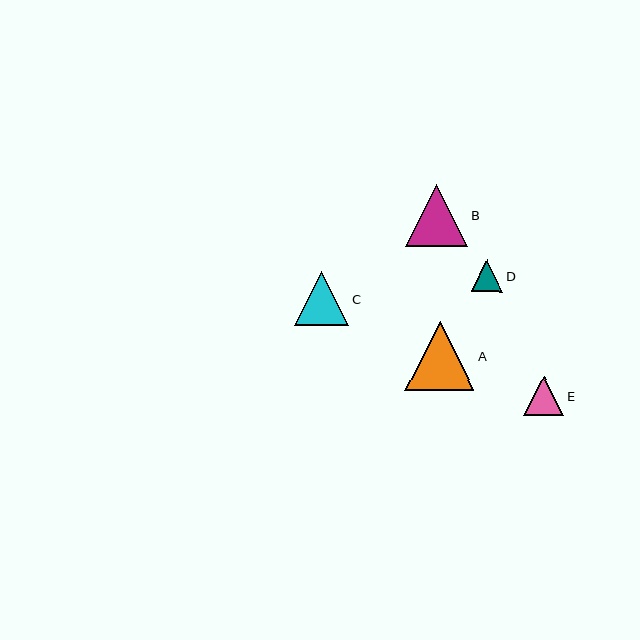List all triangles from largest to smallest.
From largest to smallest: A, B, C, E, D.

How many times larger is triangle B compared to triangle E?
Triangle B is approximately 1.6 times the size of triangle E.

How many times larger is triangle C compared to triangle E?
Triangle C is approximately 1.4 times the size of triangle E.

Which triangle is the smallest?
Triangle D is the smallest with a size of approximately 31 pixels.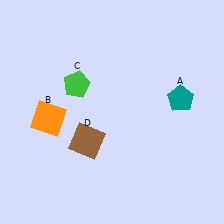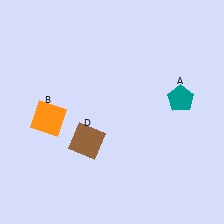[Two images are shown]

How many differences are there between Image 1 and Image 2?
There is 1 difference between the two images.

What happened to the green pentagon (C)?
The green pentagon (C) was removed in Image 2. It was in the top-left area of Image 1.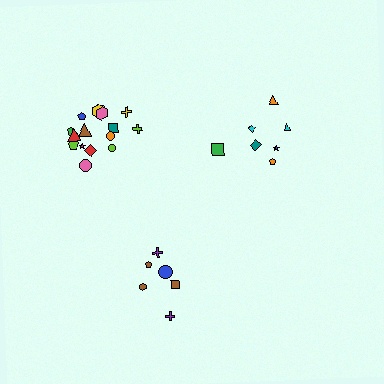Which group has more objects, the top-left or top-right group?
The top-left group.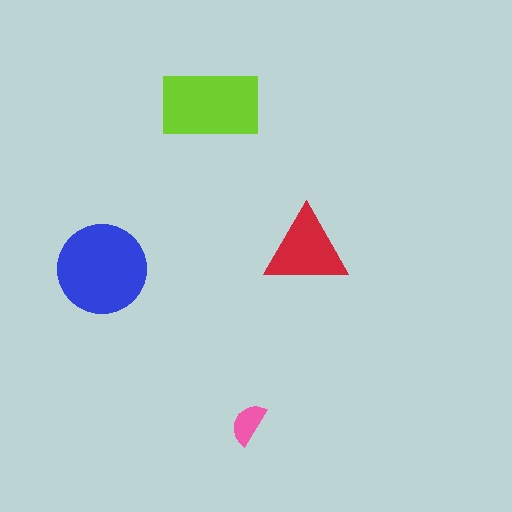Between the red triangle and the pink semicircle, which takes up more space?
The red triangle.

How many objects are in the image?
There are 4 objects in the image.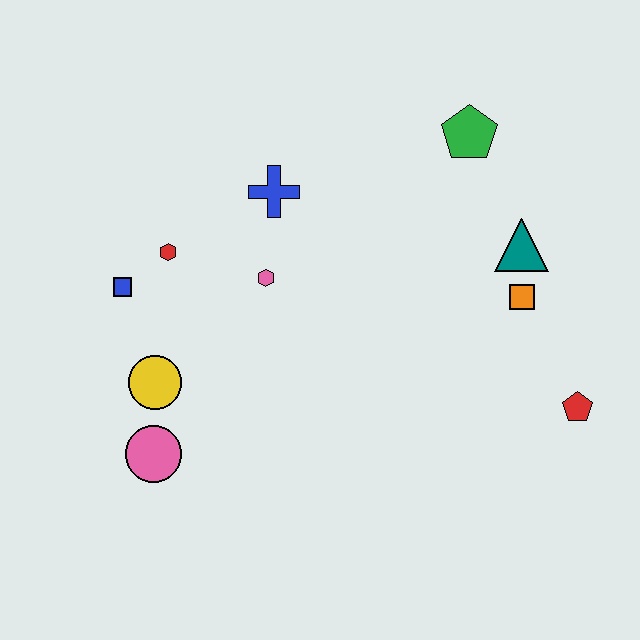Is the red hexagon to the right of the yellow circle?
Yes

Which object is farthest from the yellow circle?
The red pentagon is farthest from the yellow circle.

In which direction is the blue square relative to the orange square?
The blue square is to the left of the orange square.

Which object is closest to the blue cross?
The pink hexagon is closest to the blue cross.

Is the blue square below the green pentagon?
Yes